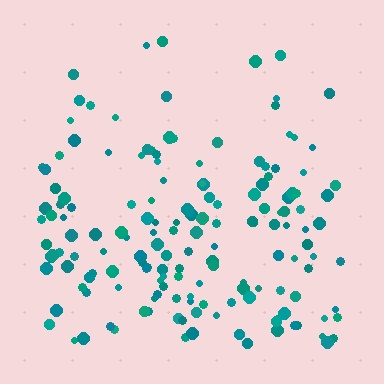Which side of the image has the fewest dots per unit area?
The top.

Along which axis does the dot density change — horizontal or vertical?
Vertical.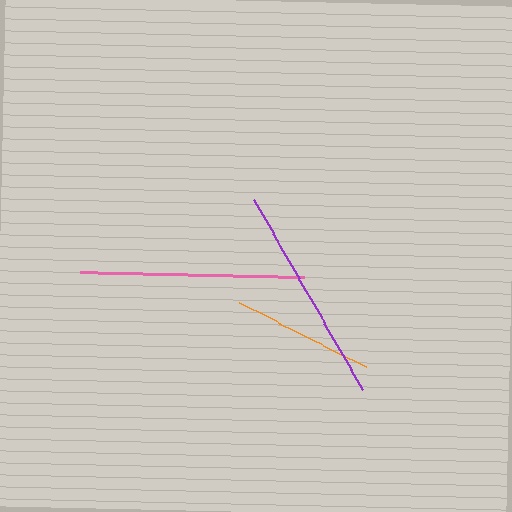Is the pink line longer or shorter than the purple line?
The pink line is longer than the purple line.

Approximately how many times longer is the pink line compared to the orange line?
The pink line is approximately 1.6 times the length of the orange line.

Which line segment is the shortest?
The orange line is the shortest at approximately 142 pixels.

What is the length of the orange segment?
The orange segment is approximately 142 pixels long.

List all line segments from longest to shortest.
From longest to shortest: pink, purple, orange.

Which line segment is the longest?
The pink line is the longest at approximately 224 pixels.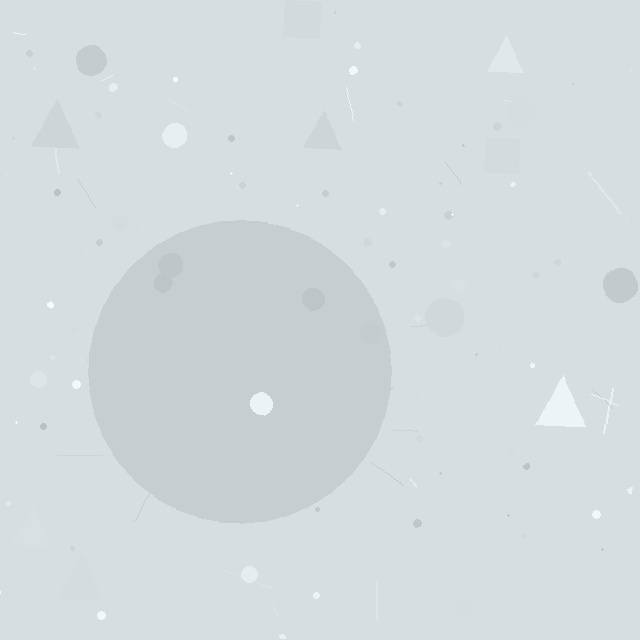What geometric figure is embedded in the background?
A circle is embedded in the background.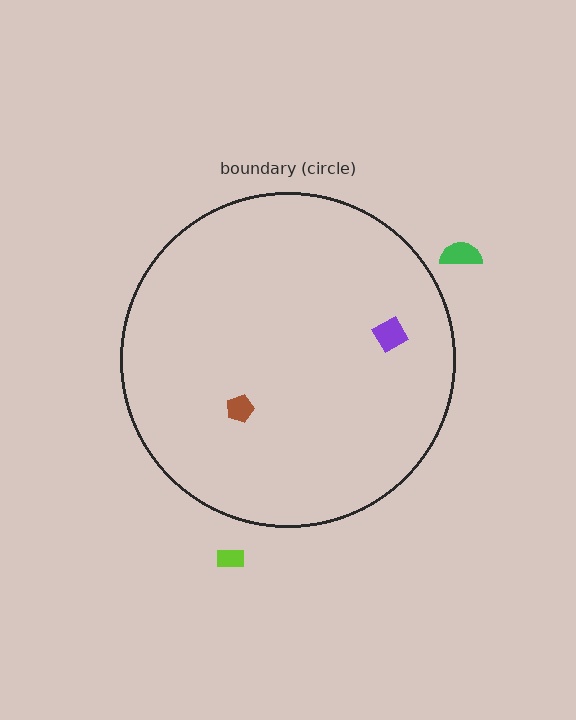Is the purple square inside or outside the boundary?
Inside.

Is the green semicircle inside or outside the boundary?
Outside.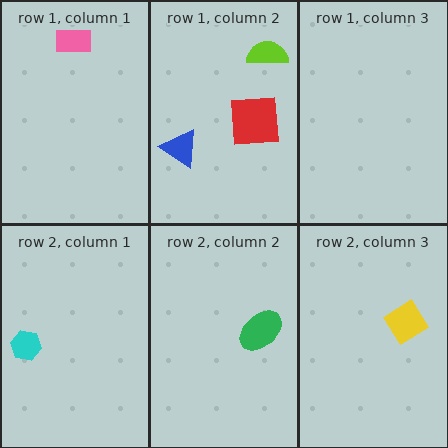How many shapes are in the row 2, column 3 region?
1.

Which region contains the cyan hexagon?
The row 2, column 1 region.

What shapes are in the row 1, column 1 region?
The pink rectangle.